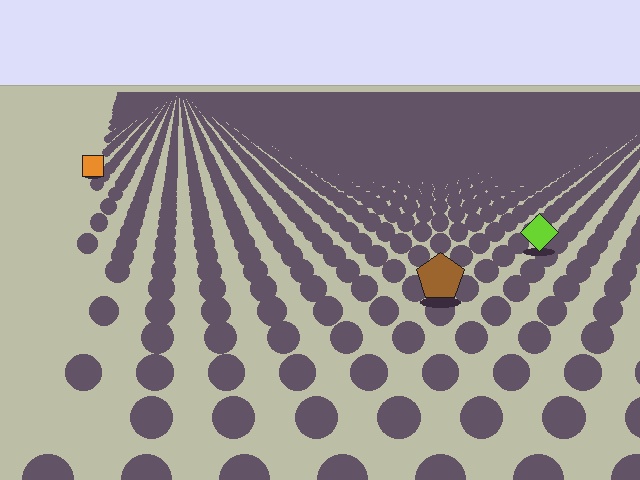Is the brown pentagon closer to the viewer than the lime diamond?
Yes. The brown pentagon is closer — you can tell from the texture gradient: the ground texture is coarser near it.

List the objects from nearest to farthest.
From nearest to farthest: the brown pentagon, the lime diamond, the orange square.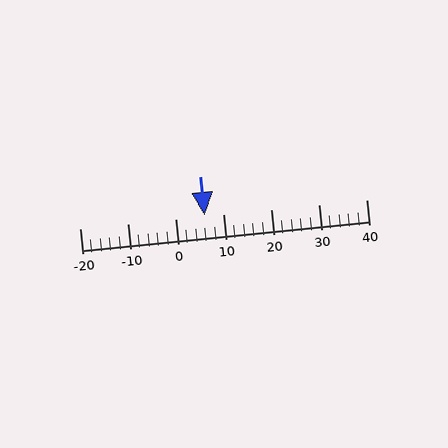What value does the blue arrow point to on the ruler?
The blue arrow points to approximately 6.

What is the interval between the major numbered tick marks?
The major tick marks are spaced 10 units apart.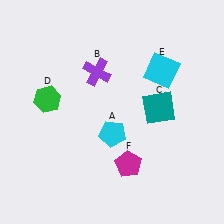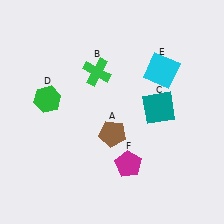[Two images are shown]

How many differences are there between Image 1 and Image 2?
There are 2 differences between the two images.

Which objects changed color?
A changed from cyan to brown. B changed from purple to green.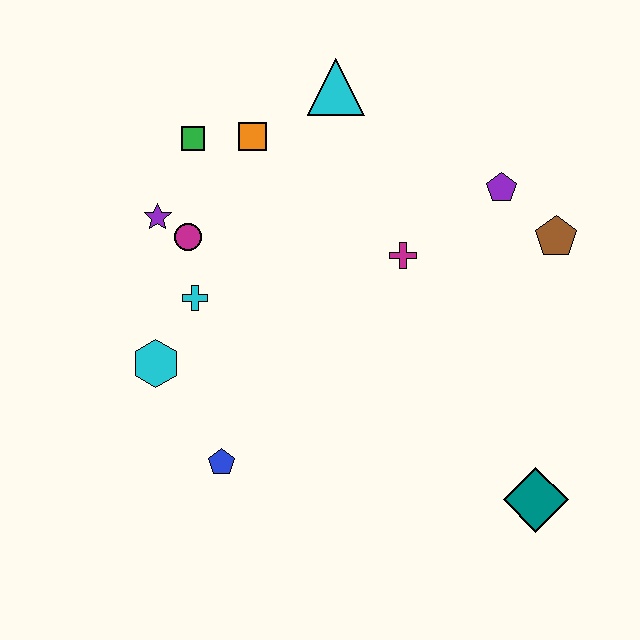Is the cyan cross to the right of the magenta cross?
No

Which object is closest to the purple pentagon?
The brown pentagon is closest to the purple pentagon.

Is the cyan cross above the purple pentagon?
No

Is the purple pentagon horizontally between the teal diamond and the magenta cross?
Yes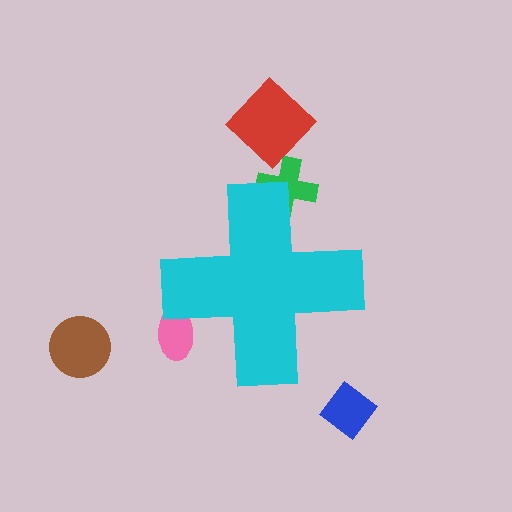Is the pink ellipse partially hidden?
Yes, the pink ellipse is partially hidden behind the cyan cross.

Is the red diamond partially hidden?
No, the red diamond is fully visible.